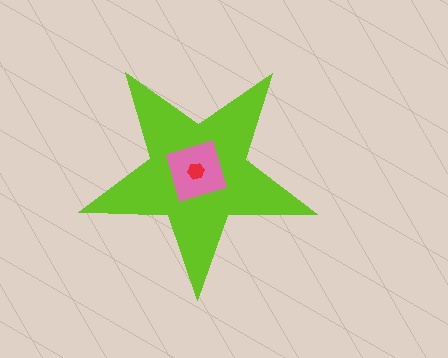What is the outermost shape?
The lime star.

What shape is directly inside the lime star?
The pink diamond.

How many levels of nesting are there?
3.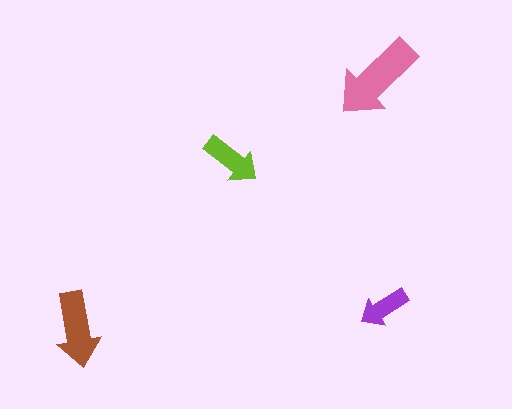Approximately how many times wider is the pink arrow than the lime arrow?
About 1.5 times wider.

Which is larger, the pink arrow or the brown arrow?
The pink one.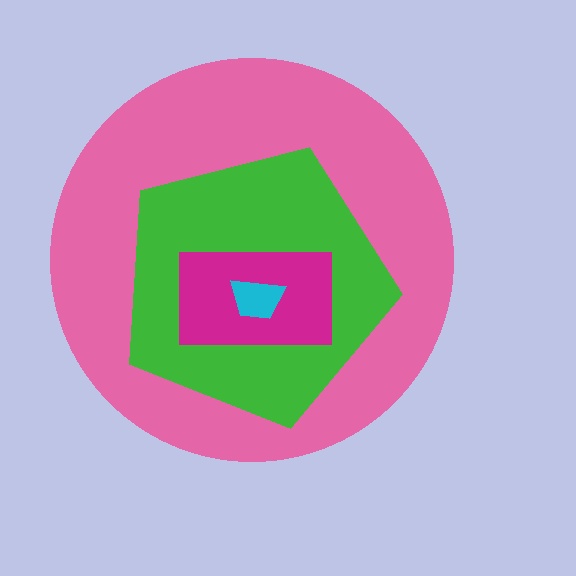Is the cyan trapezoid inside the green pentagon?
Yes.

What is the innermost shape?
The cyan trapezoid.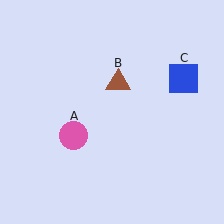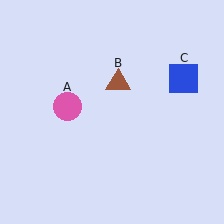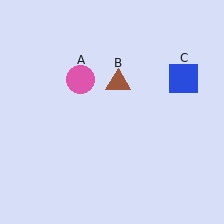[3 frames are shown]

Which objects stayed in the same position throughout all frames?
Brown triangle (object B) and blue square (object C) remained stationary.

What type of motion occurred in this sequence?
The pink circle (object A) rotated clockwise around the center of the scene.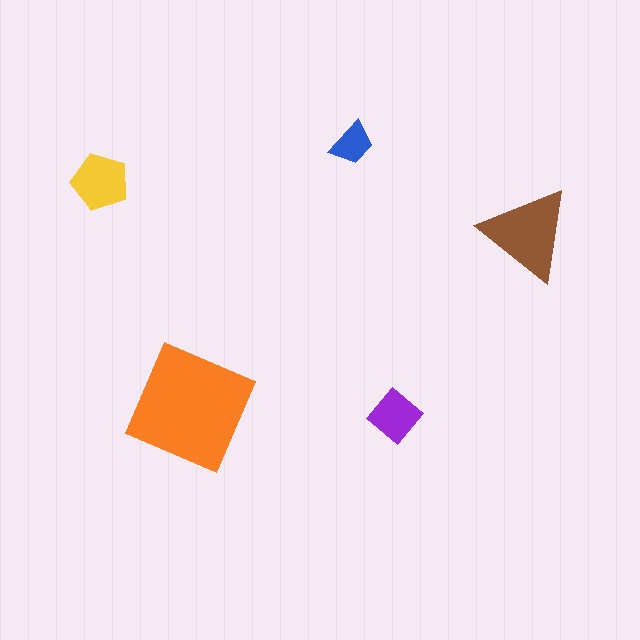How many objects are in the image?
There are 5 objects in the image.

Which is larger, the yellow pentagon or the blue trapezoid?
The yellow pentagon.